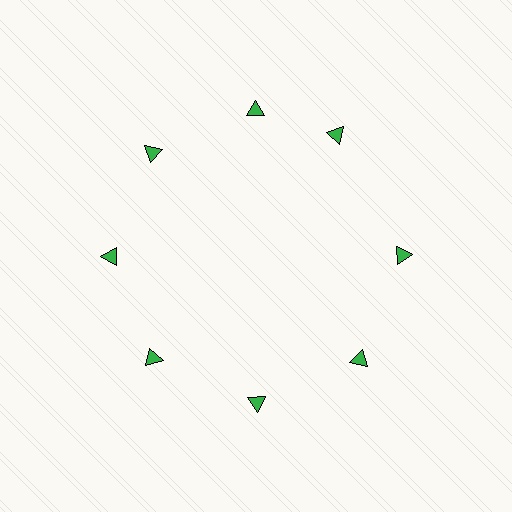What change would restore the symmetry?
The symmetry would be restored by rotating it back into even spacing with its neighbors so that all 8 triangles sit at equal angles and equal distance from the center.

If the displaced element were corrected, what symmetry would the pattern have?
It would have 8-fold rotational symmetry — the pattern would map onto itself every 45 degrees.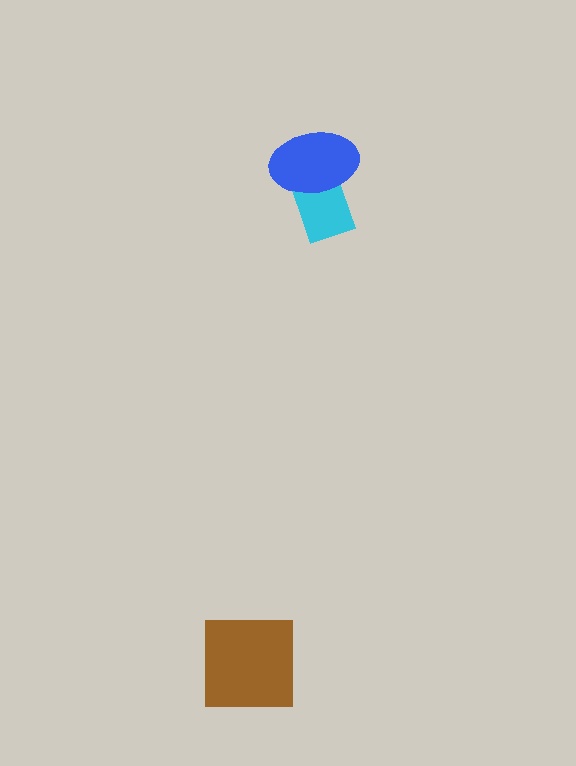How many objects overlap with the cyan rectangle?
1 object overlaps with the cyan rectangle.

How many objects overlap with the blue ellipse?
1 object overlaps with the blue ellipse.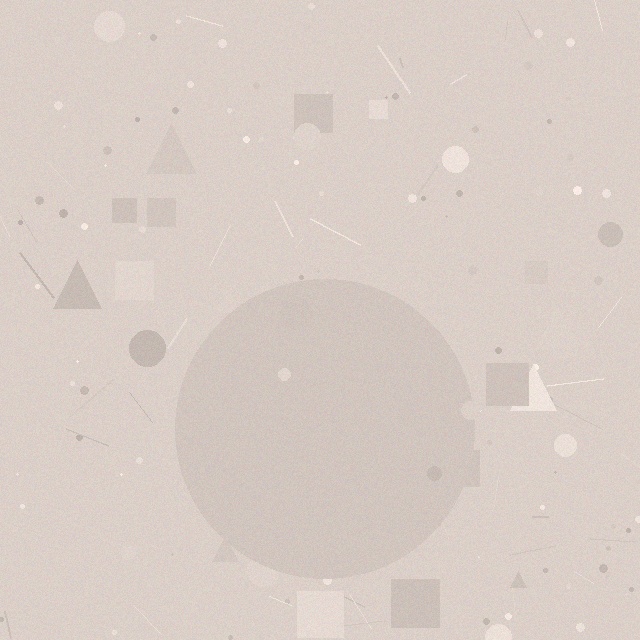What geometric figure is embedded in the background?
A circle is embedded in the background.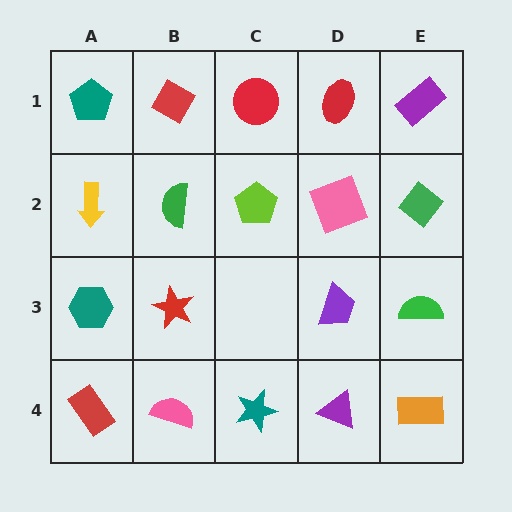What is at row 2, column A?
A yellow arrow.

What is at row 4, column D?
A purple triangle.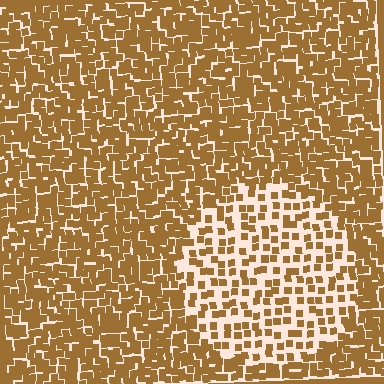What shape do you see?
I see a circle.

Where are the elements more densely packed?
The elements are more densely packed outside the circle boundary.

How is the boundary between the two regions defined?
The boundary is defined by a change in element density (approximately 2.2x ratio). All elements are the same color, size, and shape.